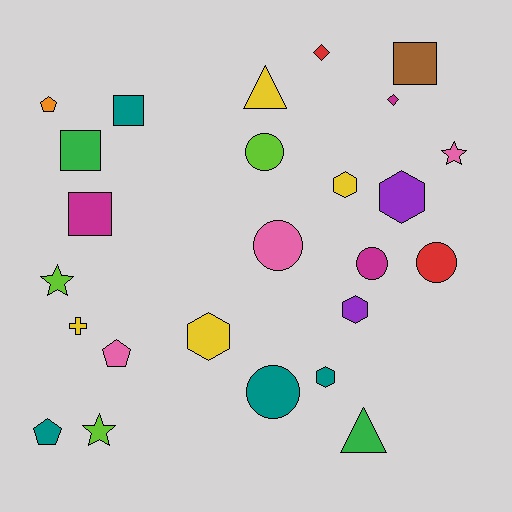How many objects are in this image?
There are 25 objects.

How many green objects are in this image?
There are 2 green objects.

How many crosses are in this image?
There is 1 cross.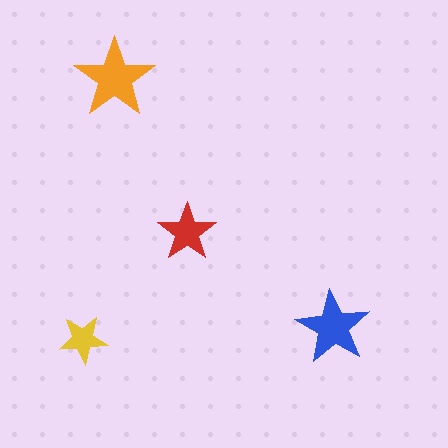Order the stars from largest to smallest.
the orange one, the blue one, the red one, the yellow one.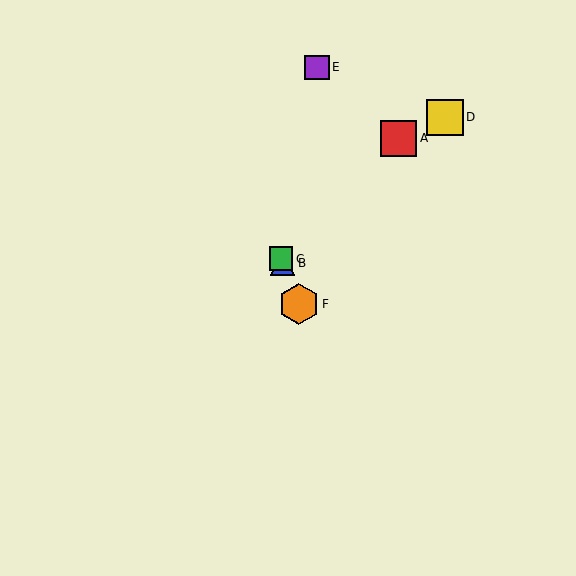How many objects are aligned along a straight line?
3 objects (B, C, F) are aligned along a straight line.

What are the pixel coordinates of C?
Object C is at (281, 259).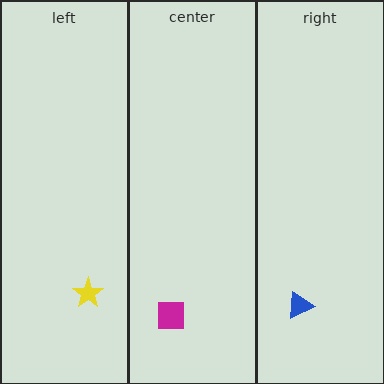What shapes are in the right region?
The blue triangle.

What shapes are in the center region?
The magenta square.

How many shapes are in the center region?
1.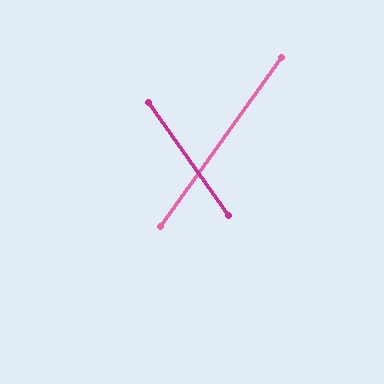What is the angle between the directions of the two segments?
Approximately 71 degrees.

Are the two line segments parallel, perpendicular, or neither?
Neither parallel nor perpendicular — they differ by about 71°.